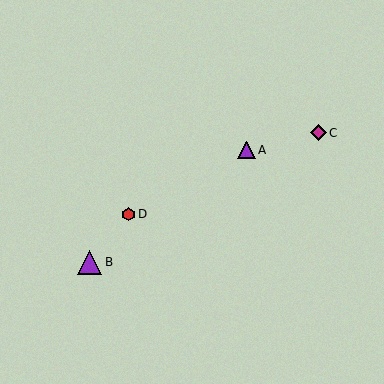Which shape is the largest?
The purple triangle (labeled B) is the largest.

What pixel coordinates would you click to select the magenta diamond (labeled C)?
Click at (319, 133) to select the magenta diamond C.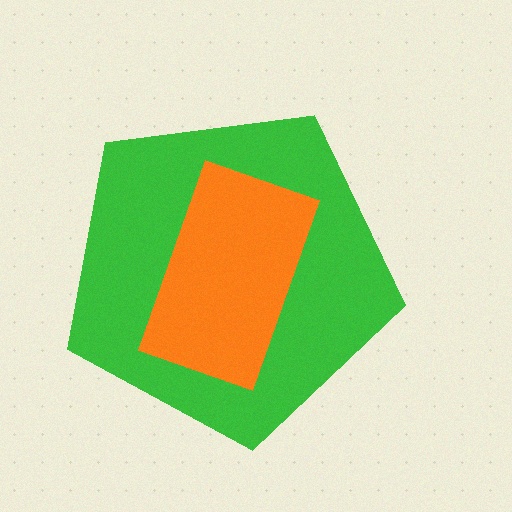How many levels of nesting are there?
2.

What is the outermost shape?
The green pentagon.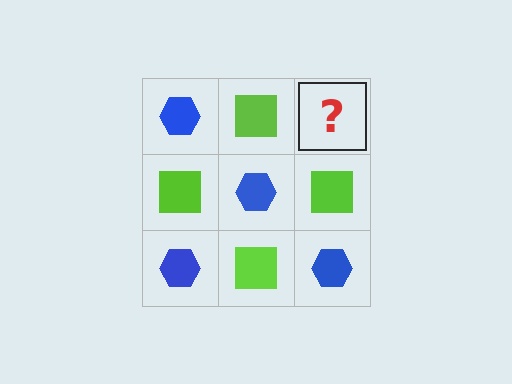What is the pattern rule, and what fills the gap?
The rule is that it alternates blue hexagon and lime square in a checkerboard pattern. The gap should be filled with a blue hexagon.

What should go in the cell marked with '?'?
The missing cell should contain a blue hexagon.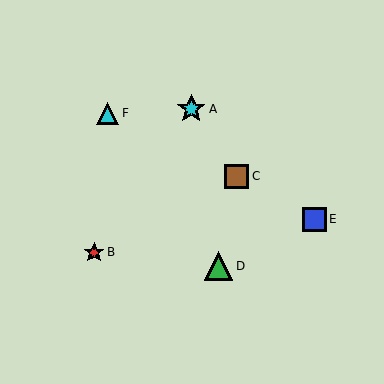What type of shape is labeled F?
Shape F is a cyan triangle.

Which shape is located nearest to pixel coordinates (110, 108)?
The cyan triangle (labeled F) at (108, 113) is nearest to that location.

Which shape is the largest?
The cyan star (labeled A) is the largest.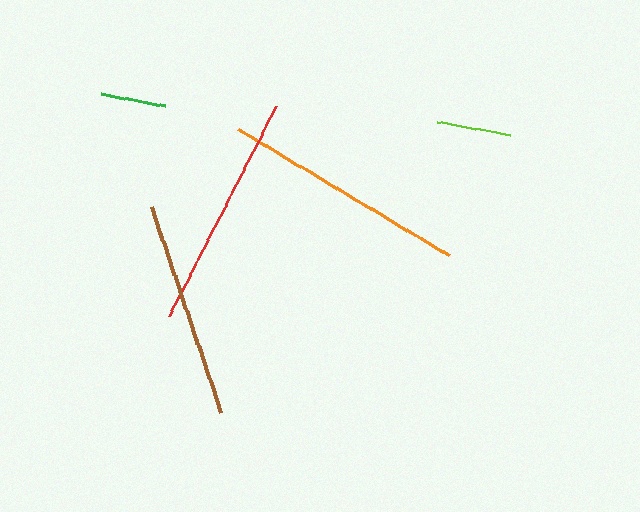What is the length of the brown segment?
The brown segment is approximately 217 pixels long.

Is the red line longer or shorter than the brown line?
The red line is longer than the brown line.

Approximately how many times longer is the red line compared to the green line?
The red line is approximately 3.6 times the length of the green line.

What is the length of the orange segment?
The orange segment is approximately 245 pixels long.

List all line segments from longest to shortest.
From longest to shortest: orange, red, brown, lime, green.